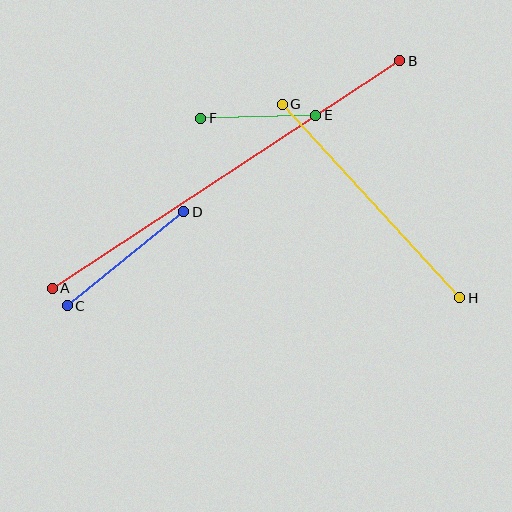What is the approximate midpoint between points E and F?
The midpoint is at approximately (258, 117) pixels.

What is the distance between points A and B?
The distance is approximately 416 pixels.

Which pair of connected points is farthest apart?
Points A and B are farthest apart.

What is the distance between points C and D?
The distance is approximately 150 pixels.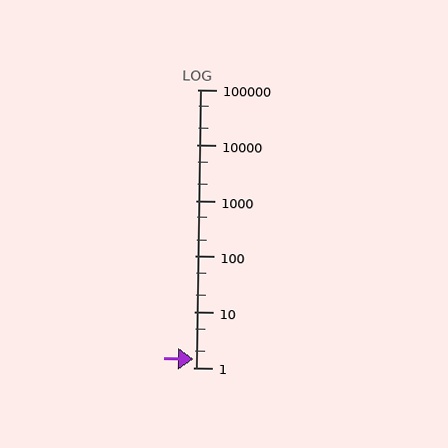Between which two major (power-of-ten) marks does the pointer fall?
The pointer is between 1 and 10.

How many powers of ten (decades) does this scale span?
The scale spans 5 decades, from 1 to 100000.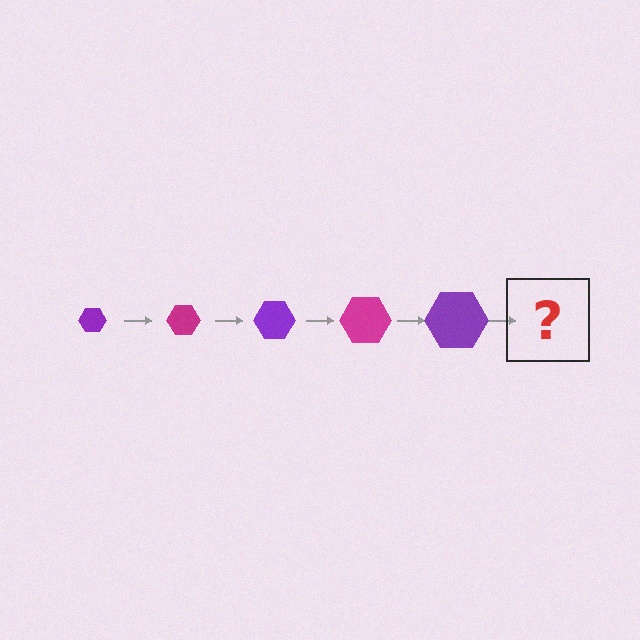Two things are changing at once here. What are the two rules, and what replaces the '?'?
The two rules are that the hexagon grows larger each step and the color cycles through purple and magenta. The '?' should be a magenta hexagon, larger than the previous one.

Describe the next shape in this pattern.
It should be a magenta hexagon, larger than the previous one.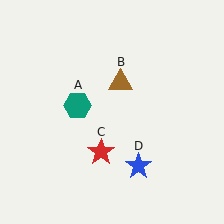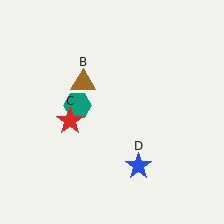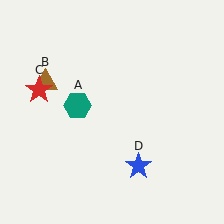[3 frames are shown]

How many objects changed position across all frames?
2 objects changed position: brown triangle (object B), red star (object C).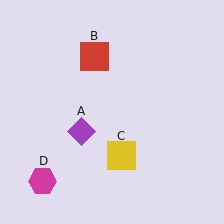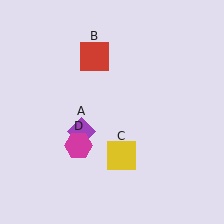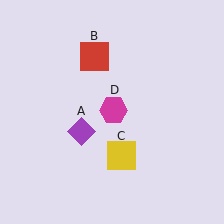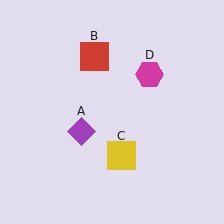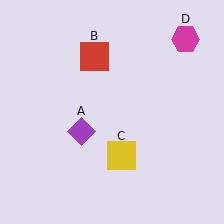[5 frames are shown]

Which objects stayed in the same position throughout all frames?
Purple diamond (object A) and red square (object B) and yellow square (object C) remained stationary.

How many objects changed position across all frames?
1 object changed position: magenta hexagon (object D).